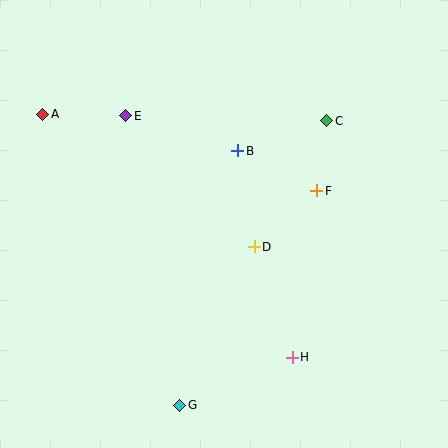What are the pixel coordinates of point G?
Point G is at (180, 405).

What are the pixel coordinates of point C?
Point C is at (327, 121).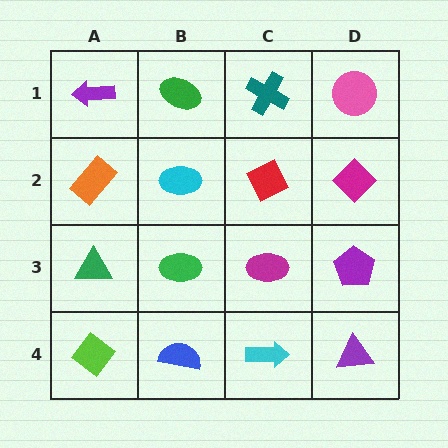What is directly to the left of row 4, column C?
A blue semicircle.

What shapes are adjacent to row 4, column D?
A purple pentagon (row 3, column D), a cyan arrow (row 4, column C).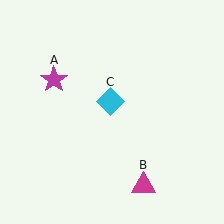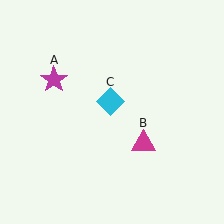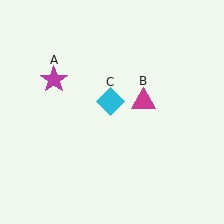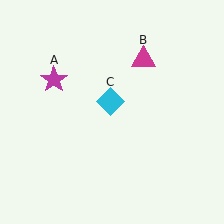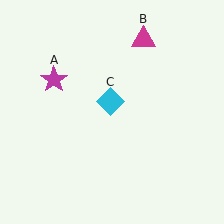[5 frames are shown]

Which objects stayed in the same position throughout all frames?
Magenta star (object A) and cyan diamond (object C) remained stationary.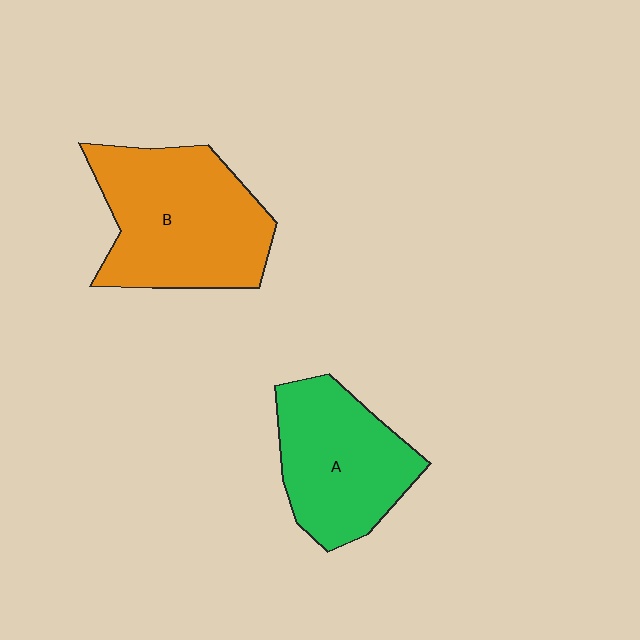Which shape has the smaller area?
Shape A (green).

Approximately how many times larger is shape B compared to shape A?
Approximately 1.3 times.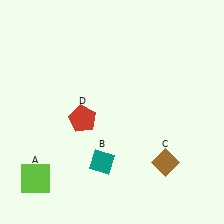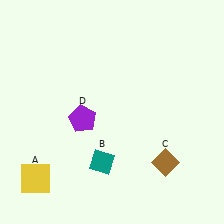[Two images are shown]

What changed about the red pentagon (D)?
In Image 1, D is red. In Image 2, it changed to purple.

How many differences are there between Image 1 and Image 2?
There are 2 differences between the two images.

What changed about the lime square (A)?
In Image 1, A is lime. In Image 2, it changed to yellow.